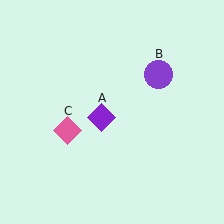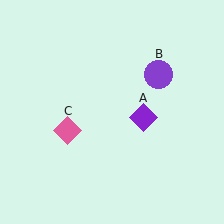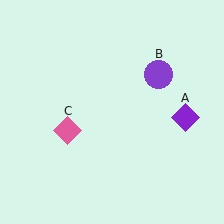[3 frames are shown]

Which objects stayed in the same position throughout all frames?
Purple circle (object B) and pink diamond (object C) remained stationary.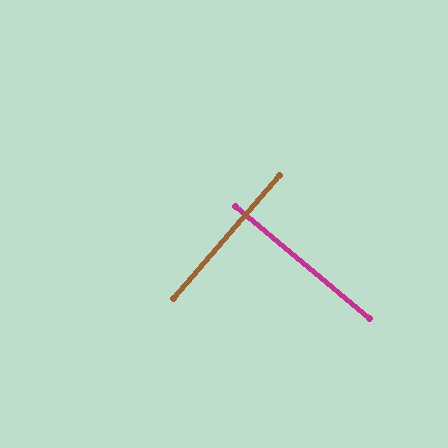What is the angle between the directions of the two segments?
Approximately 89 degrees.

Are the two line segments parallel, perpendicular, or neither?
Perpendicular — they meet at approximately 89°.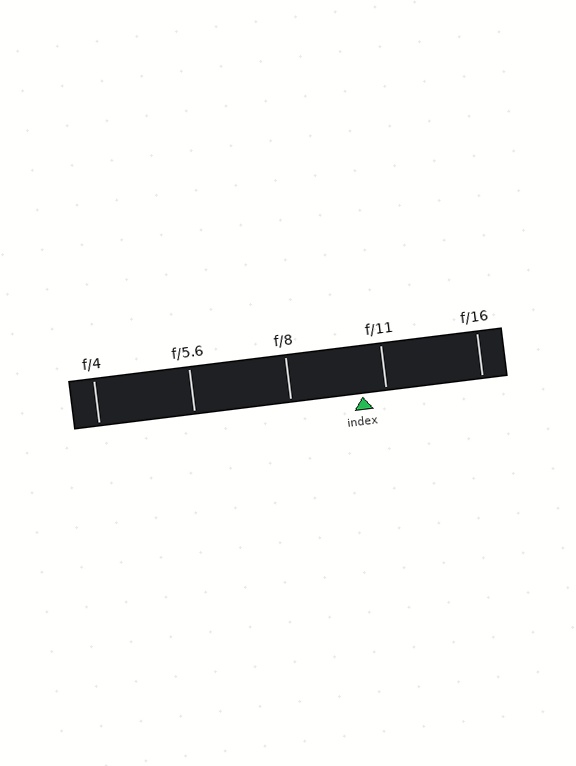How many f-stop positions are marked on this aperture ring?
There are 5 f-stop positions marked.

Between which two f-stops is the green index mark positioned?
The index mark is between f/8 and f/11.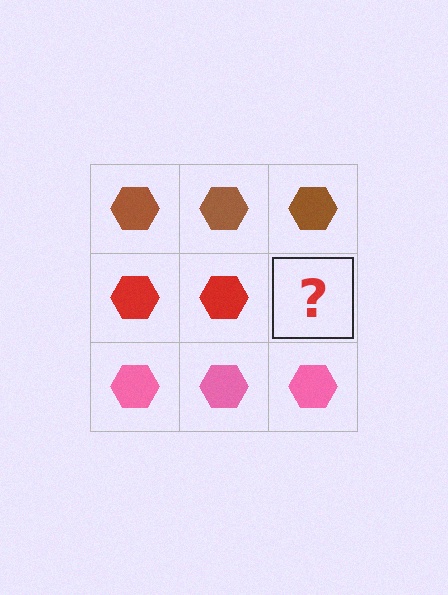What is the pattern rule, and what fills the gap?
The rule is that each row has a consistent color. The gap should be filled with a red hexagon.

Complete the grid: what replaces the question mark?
The question mark should be replaced with a red hexagon.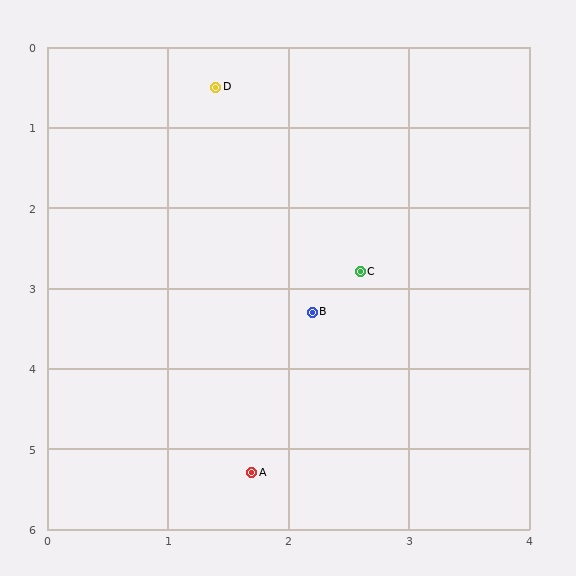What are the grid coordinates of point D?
Point D is at approximately (1.4, 0.5).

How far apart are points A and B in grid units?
Points A and B are about 2.1 grid units apart.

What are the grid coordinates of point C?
Point C is at approximately (2.6, 2.8).